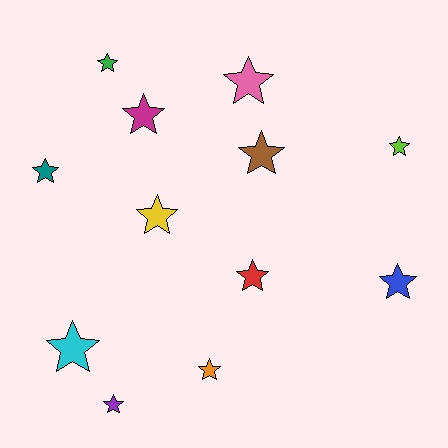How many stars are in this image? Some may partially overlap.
There are 12 stars.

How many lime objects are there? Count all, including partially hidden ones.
There is 1 lime object.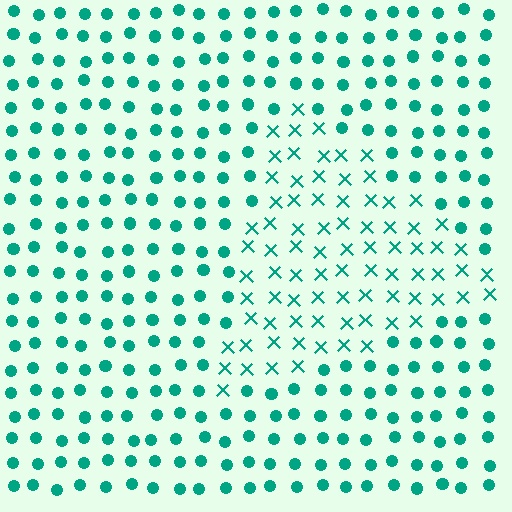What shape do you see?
I see a triangle.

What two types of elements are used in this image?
The image uses X marks inside the triangle region and circles outside it.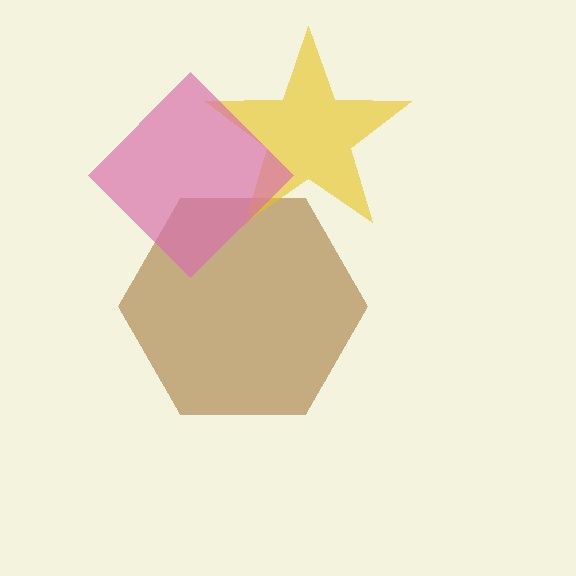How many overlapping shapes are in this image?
There are 3 overlapping shapes in the image.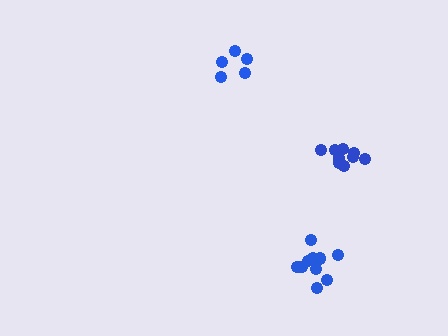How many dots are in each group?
Group 1: 9 dots, Group 2: 5 dots, Group 3: 10 dots (24 total).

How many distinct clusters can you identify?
There are 3 distinct clusters.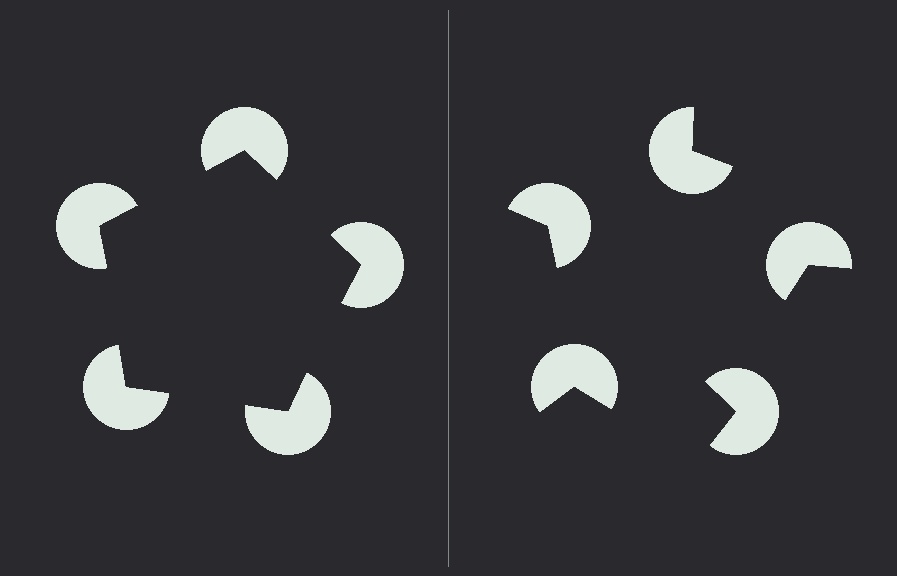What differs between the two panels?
The pac-man discs are positioned identically on both sides; only the wedge orientations differ. On the left they align to a pentagon; on the right they are misaligned.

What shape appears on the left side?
An illusory pentagon.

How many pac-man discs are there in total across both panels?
10 — 5 on each side.